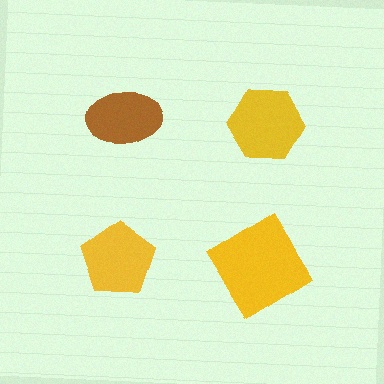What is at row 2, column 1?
A yellow pentagon.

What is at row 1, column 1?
A brown ellipse.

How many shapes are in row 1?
2 shapes.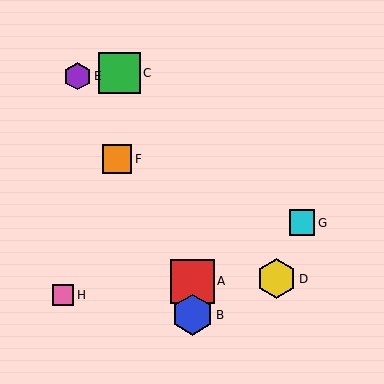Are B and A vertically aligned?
Yes, both are at x≈192.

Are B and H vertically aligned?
No, B is at x≈192 and H is at x≈63.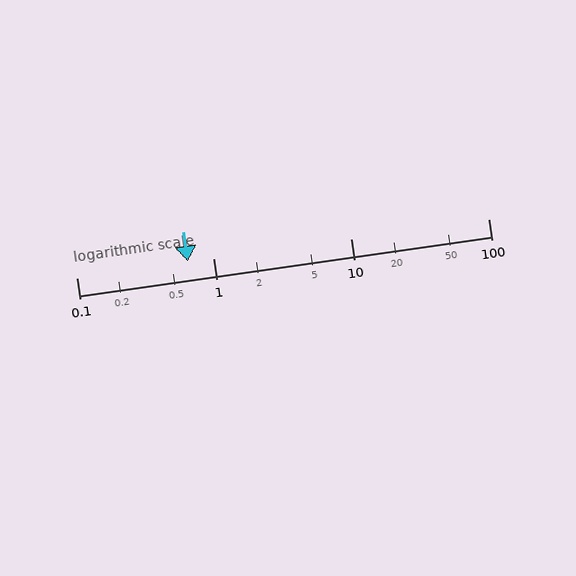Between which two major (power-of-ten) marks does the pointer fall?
The pointer is between 0.1 and 1.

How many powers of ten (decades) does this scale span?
The scale spans 3 decades, from 0.1 to 100.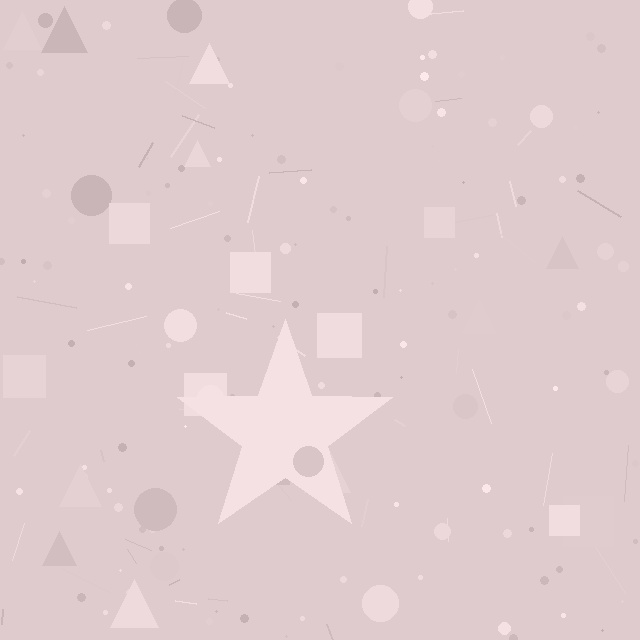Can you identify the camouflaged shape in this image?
The camouflaged shape is a star.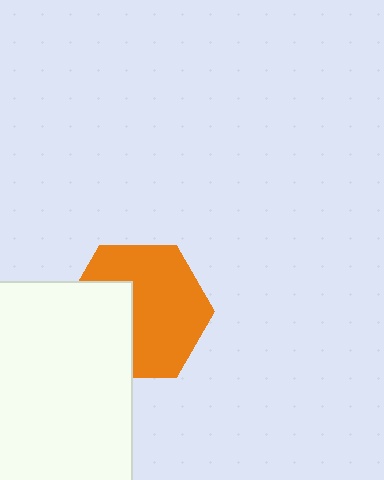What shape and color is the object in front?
The object in front is a white rectangle.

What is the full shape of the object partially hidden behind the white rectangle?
The partially hidden object is an orange hexagon.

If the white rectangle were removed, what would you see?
You would see the complete orange hexagon.